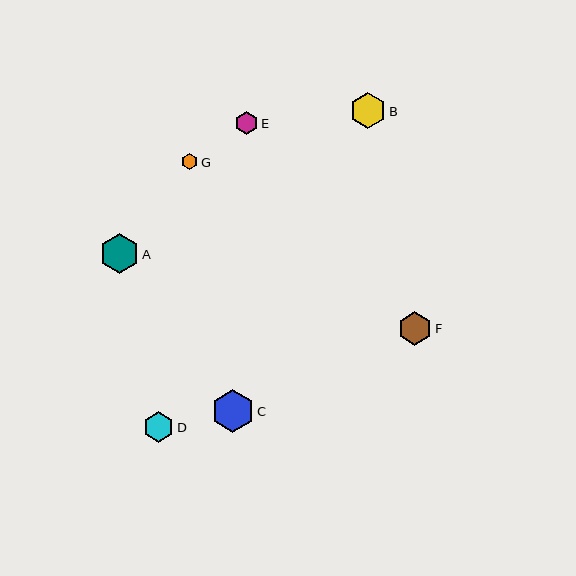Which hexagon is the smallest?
Hexagon G is the smallest with a size of approximately 17 pixels.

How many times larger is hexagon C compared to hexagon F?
Hexagon C is approximately 1.3 times the size of hexagon F.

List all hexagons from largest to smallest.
From largest to smallest: C, A, B, F, D, E, G.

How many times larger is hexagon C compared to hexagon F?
Hexagon C is approximately 1.3 times the size of hexagon F.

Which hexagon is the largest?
Hexagon C is the largest with a size of approximately 43 pixels.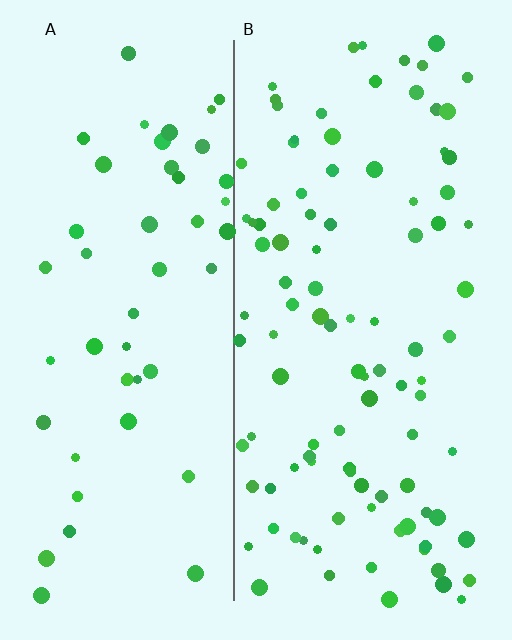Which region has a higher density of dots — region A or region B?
B (the right).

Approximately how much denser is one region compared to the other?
Approximately 2.0× — region B over region A.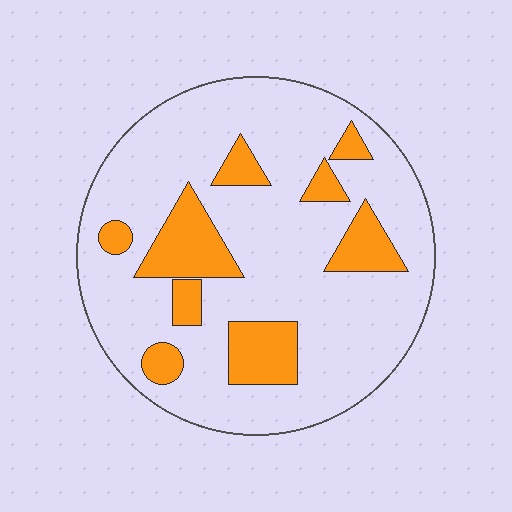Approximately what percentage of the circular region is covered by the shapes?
Approximately 20%.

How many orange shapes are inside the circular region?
9.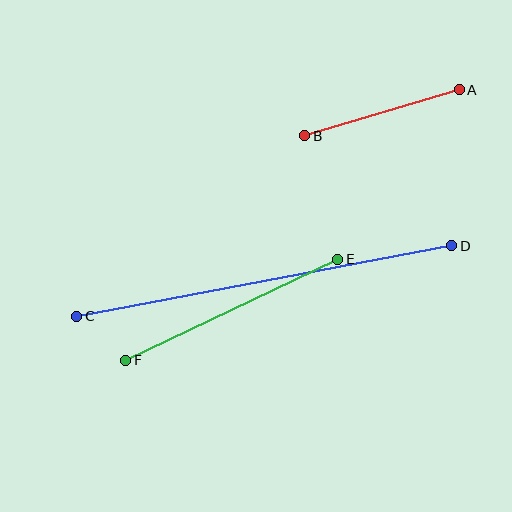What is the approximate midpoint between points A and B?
The midpoint is at approximately (382, 113) pixels.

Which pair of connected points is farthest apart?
Points C and D are farthest apart.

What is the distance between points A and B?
The distance is approximately 161 pixels.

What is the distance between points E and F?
The distance is approximately 235 pixels.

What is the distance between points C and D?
The distance is approximately 382 pixels.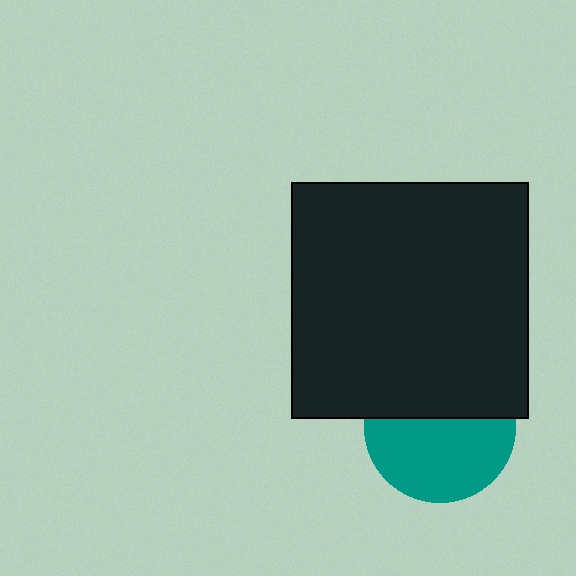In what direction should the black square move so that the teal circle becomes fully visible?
The black square should move up. That is the shortest direction to clear the overlap and leave the teal circle fully visible.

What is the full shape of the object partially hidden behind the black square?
The partially hidden object is a teal circle.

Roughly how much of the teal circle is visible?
About half of it is visible (roughly 56%).